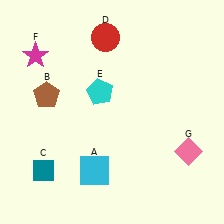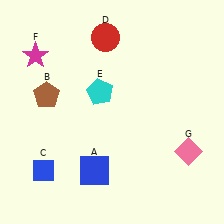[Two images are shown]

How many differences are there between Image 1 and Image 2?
There are 2 differences between the two images.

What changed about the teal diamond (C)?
In Image 1, C is teal. In Image 2, it changed to blue.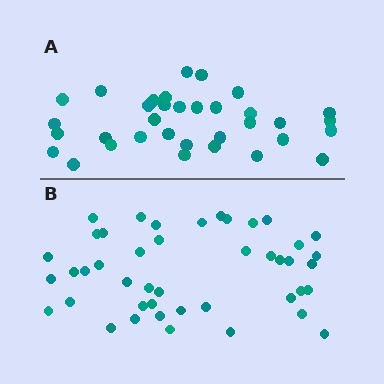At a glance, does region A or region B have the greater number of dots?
Region B (the bottom region) has more dots.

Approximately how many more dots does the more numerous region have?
Region B has roughly 10 or so more dots than region A.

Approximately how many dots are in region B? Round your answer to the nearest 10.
About 40 dots. (The exact count is 44, which rounds to 40.)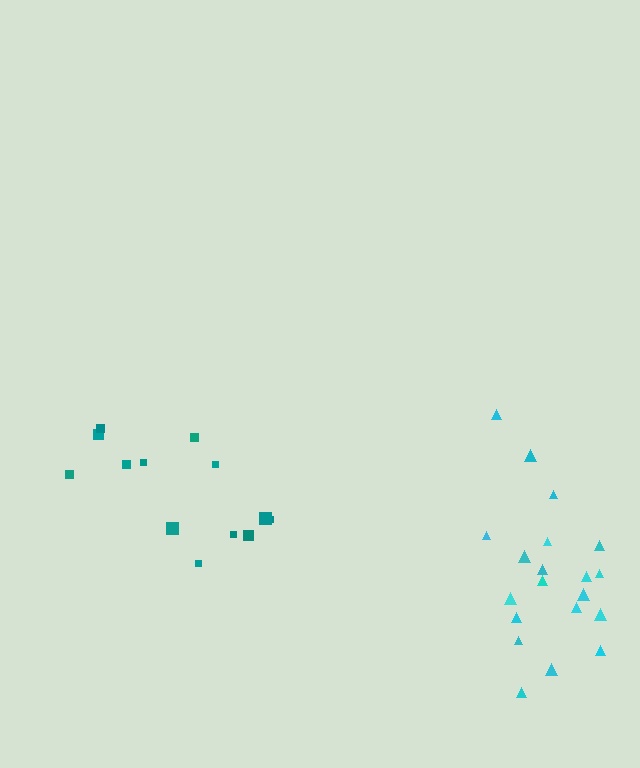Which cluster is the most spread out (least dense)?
Teal.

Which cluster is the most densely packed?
Cyan.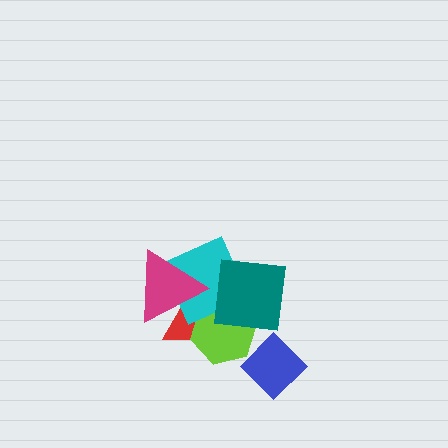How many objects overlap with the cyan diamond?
4 objects overlap with the cyan diamond.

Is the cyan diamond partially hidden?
Yes, it is partially covered by another shape.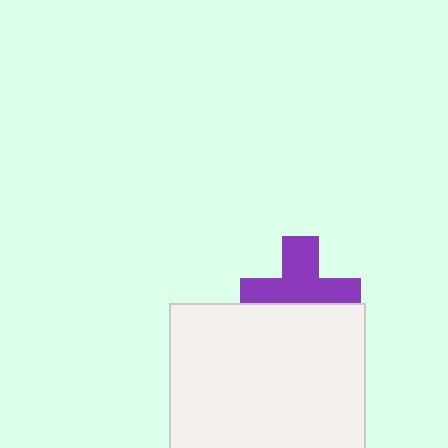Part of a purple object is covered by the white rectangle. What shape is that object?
It is a cross.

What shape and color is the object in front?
The object in front is a white rectangle.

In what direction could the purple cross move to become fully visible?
The purple cross could move up. That would shift it out from behind the white rectangle entirely.